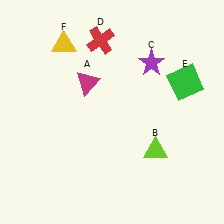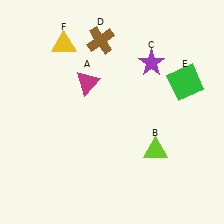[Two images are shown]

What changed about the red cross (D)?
In Image 1, D is red. In Image 2, it changed to brown.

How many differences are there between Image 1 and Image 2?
There is 1 difference between the two images.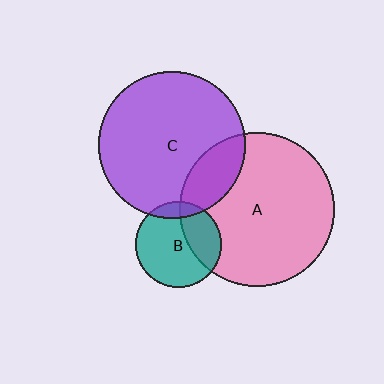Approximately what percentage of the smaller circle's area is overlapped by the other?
Approximately 10%.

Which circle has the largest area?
Circle A (pink).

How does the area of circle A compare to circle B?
Approximately 3.2 times.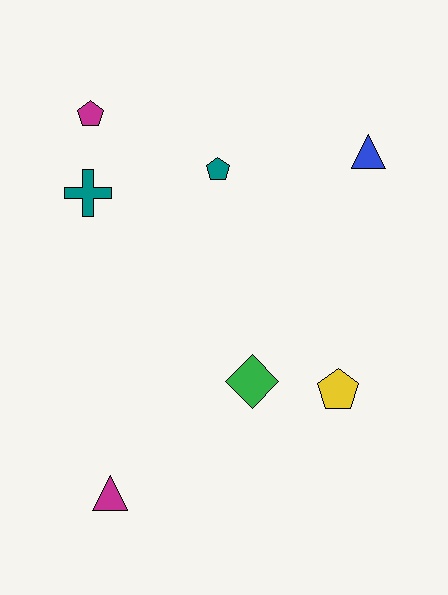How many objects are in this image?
There are 7 objects.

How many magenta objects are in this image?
There are 2 magenta objects.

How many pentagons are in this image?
There are 3 pentagons.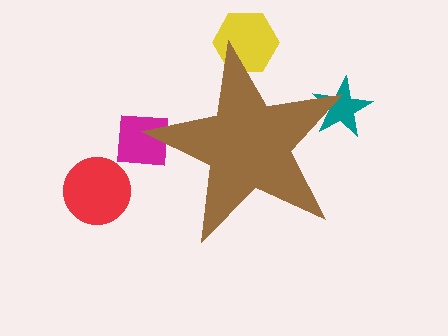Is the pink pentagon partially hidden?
Yes, the pink pentagon is partially hidden behind the brown star.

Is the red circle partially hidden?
No, the red circle is fully visible.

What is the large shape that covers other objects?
A brown star.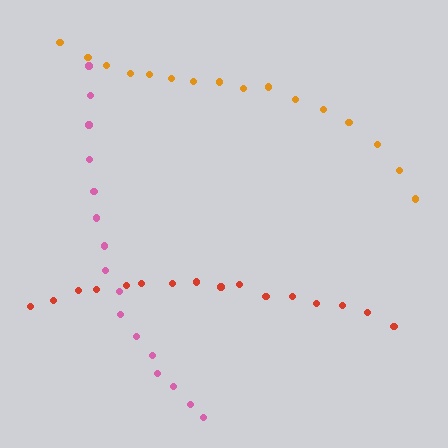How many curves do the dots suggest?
There are 3 distinct paths.